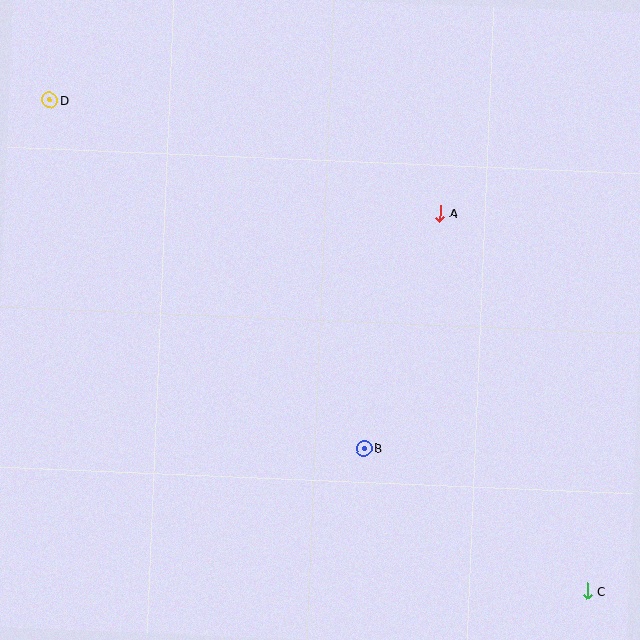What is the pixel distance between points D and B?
The distance between D and B is 469 pixels.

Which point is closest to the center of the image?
Point B at (364, 448) is closest to the center.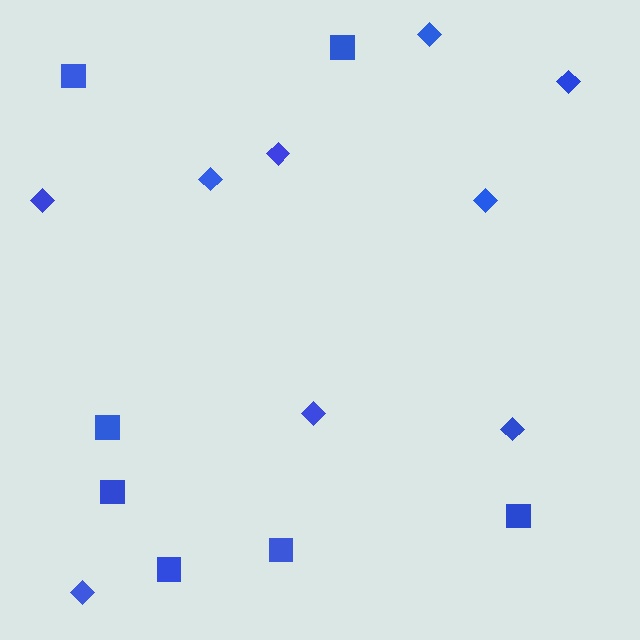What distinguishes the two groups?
There are 2 groups: one group of squares (7) and one group of diamonds (9).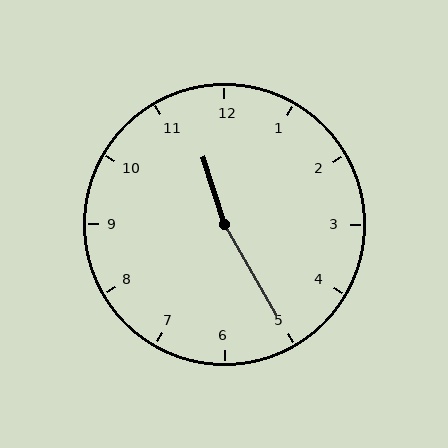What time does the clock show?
11:25.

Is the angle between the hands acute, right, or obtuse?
It is obtuse.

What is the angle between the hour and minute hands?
Approximately 168 degrees.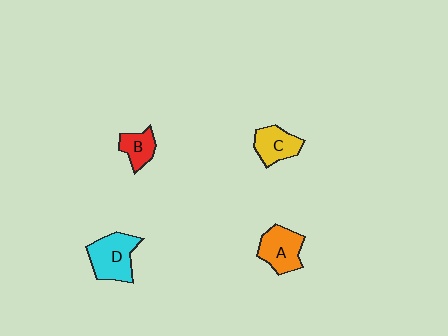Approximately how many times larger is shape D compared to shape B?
Approximately 1.8 times.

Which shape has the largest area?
Shape D (cyan).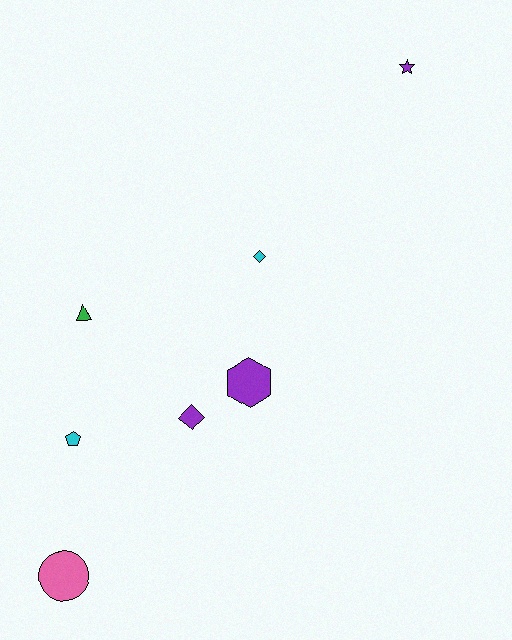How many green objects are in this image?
There is 1 green object.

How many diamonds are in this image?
There are 2 diamonds.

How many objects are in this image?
There are 7 objects.